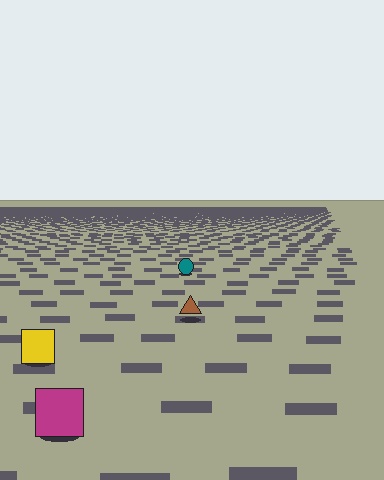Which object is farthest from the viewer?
The teal circle is farthest from the viewer. It appears smaller and the ground texture around it is denser.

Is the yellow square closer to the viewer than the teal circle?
Yes. The yellow square is closer — you can tell from the texture gradient: the ground texture is coarser near it.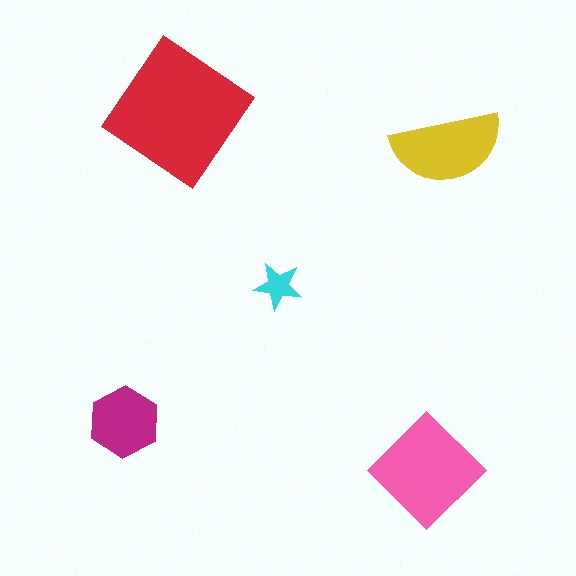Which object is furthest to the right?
The yellow semicircle is rightmost.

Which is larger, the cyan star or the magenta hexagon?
The magenta hexagon.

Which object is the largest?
The red diamond.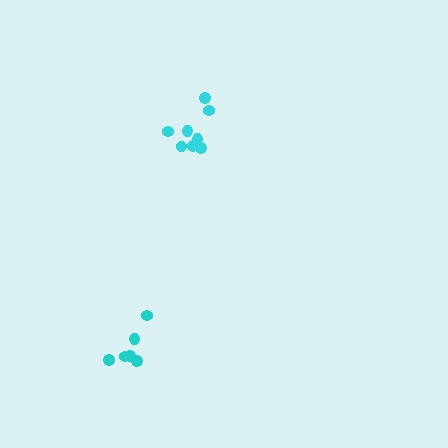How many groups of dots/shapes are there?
There are 2 groups.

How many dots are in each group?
Group 1: 6 dots, Group 2: 8 dots (14 total).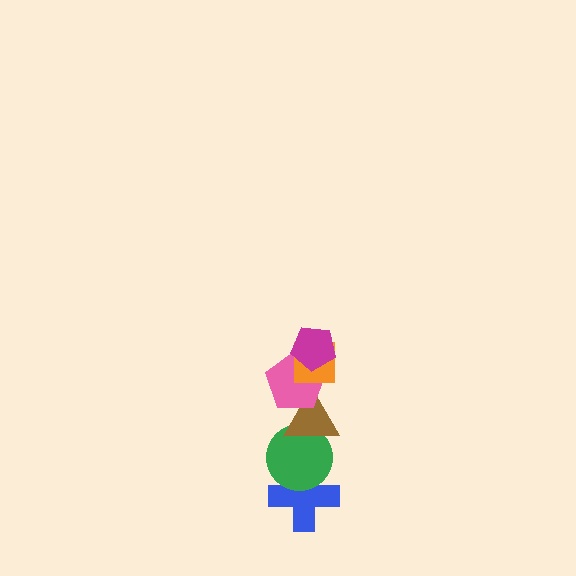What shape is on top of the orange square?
The magenta pentagon is on top of the orange square.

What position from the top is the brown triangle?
The brown triangle is 4th from the top.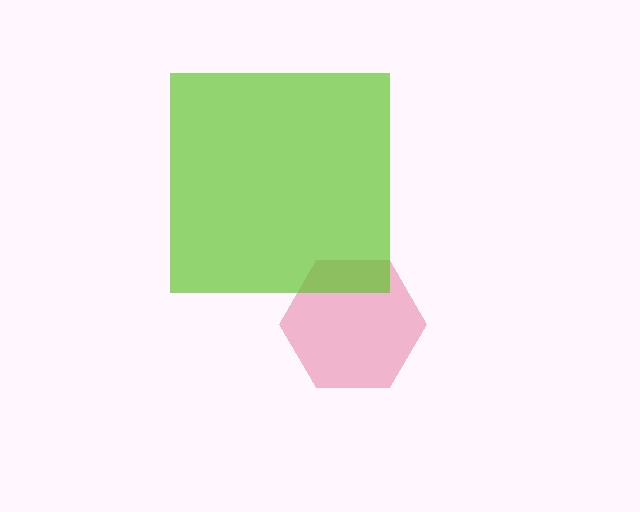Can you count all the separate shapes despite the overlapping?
Yes, there are 2 separate shapes.